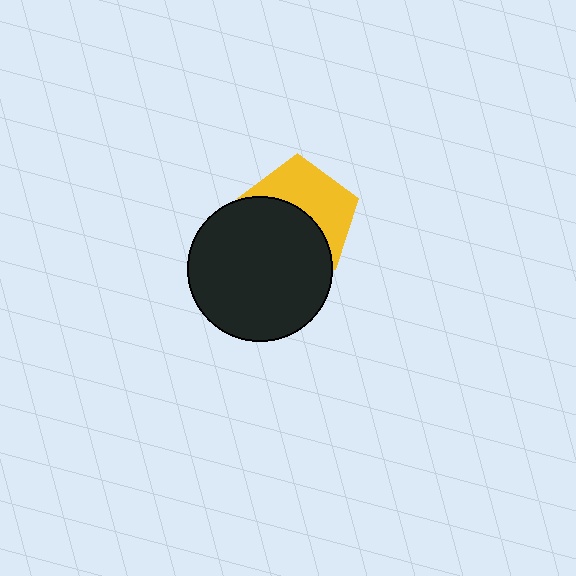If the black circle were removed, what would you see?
You would see the complete yellow pentagon.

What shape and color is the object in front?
The object in front is a black circle.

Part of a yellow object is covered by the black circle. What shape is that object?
It is a pentagon.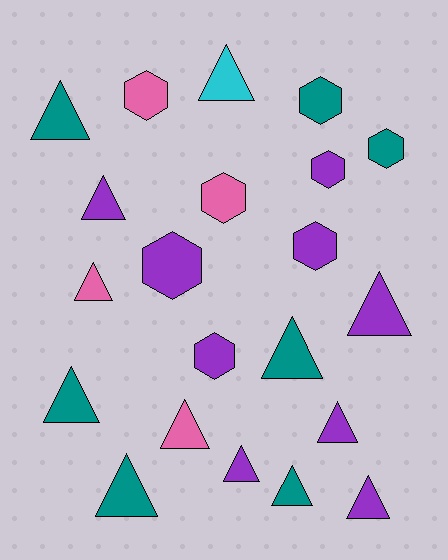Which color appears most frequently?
Purple, with 9 objects.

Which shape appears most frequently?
Triangle, with 13 objects.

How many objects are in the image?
There are 21 objects.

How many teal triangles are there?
There are 5 teal triangles.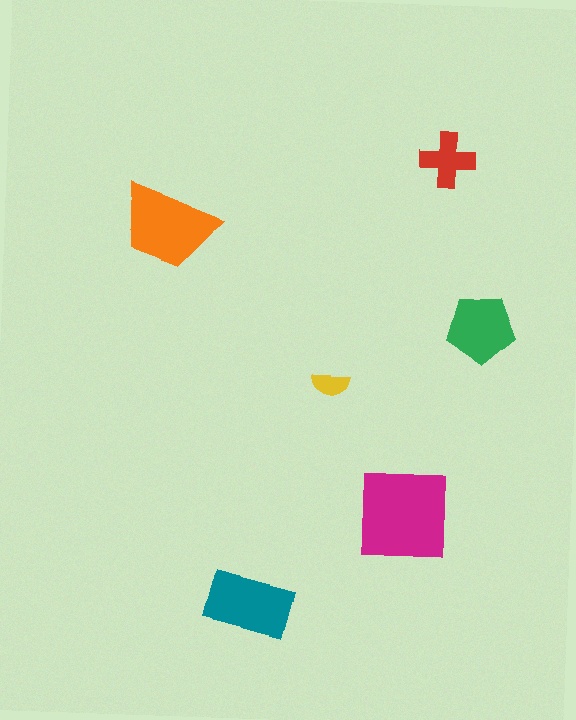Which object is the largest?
The magenta square.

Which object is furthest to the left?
The orange trapezoid is leftmost.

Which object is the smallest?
The yellow semicircle.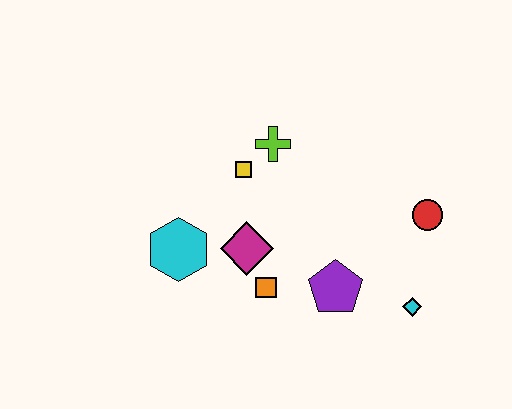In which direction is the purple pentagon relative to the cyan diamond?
The purple pentagon is to the left of the cyan diamond.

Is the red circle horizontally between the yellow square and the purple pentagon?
No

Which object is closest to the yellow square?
The lime cross is closest to the yellow square.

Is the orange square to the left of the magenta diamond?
No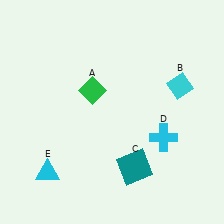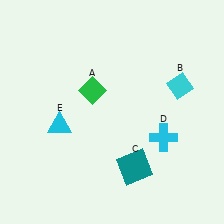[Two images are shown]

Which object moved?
The cyan triangle (E) moved up.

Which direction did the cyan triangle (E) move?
The cyan triangle (E) moved up.